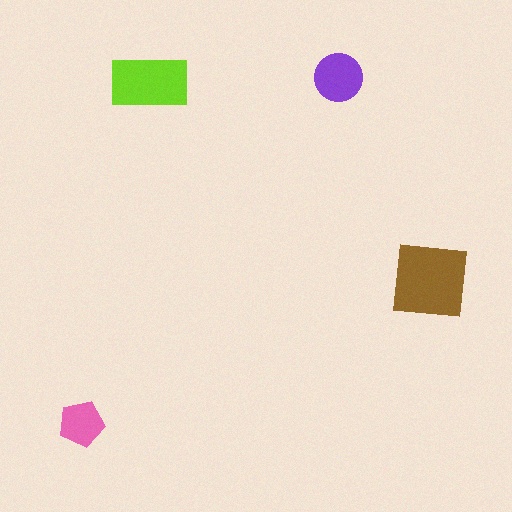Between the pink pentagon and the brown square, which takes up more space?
The brown square.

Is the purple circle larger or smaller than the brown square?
Smaller.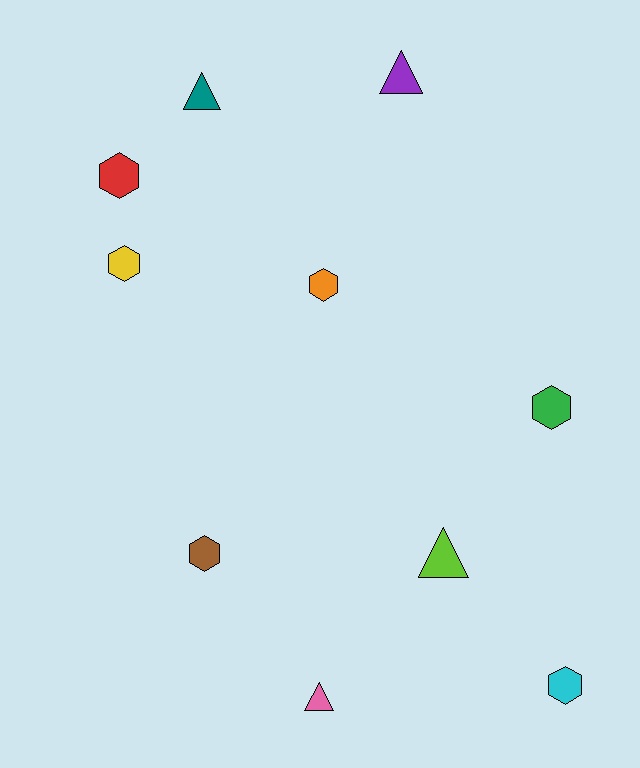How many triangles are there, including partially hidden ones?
There are 4 triangles.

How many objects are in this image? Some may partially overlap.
There are 10 objects.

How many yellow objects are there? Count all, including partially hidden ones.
There is 1 yellow object.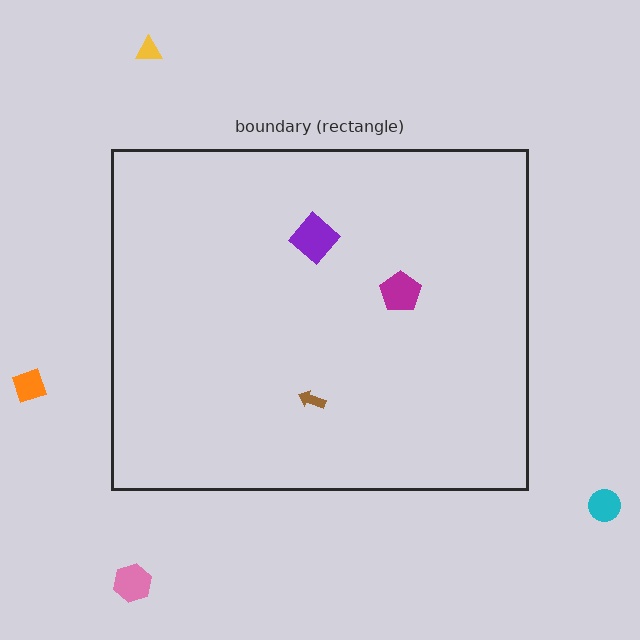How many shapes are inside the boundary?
3 inside, 4 outside.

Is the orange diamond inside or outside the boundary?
Outside.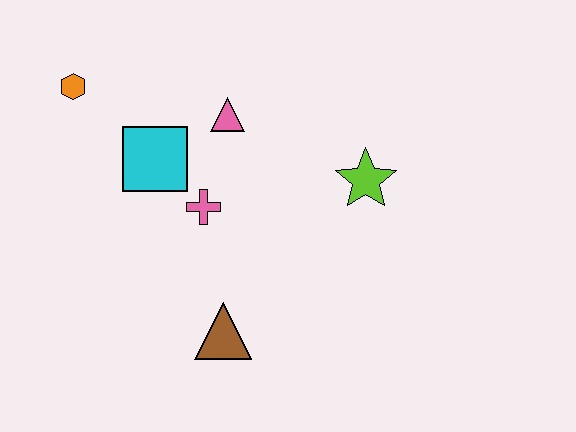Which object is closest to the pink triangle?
The cyan square is closest to the pink triangle.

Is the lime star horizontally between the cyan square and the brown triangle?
No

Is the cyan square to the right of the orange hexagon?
Yes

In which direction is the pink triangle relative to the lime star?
The pink triangle is to the left of the lime star.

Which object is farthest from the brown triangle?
The orange hexagon is farthest from the brown triangle.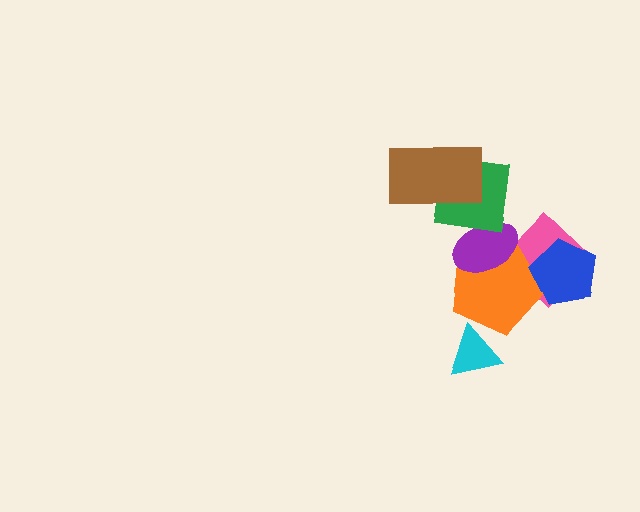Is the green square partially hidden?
Yes, it is partially covered by another shape.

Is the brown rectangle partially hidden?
No, no other shape covers it.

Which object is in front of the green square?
The brown rectangle is in front of the green square.